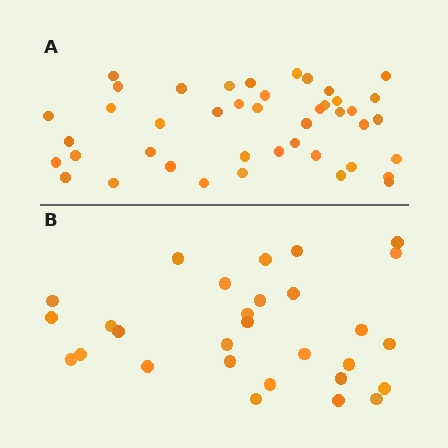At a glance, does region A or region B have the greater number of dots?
Region A (the top region) has more dots.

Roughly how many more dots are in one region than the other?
Region A has approximately 15 more dots than region B.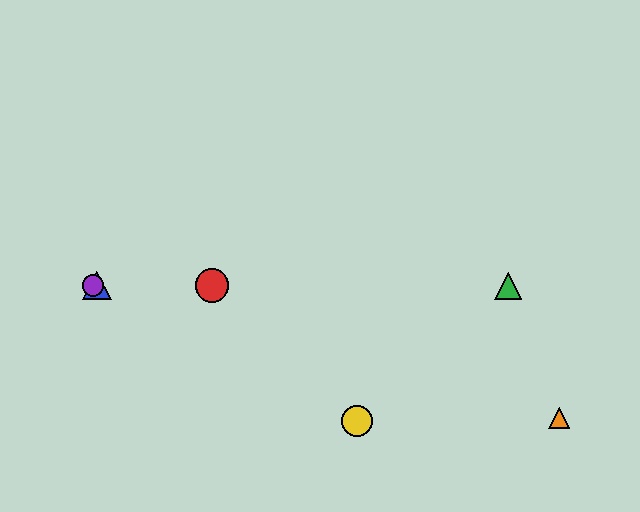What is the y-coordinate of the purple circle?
The purple circle is at y≈286.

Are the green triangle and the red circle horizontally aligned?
Yes, both are at y≈286.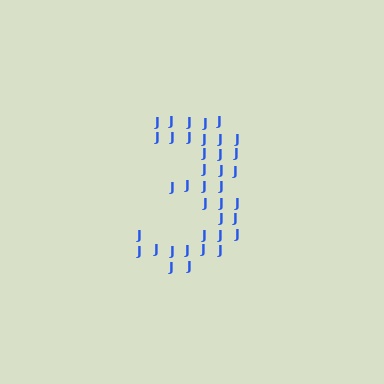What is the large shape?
The large shape is the digit 3.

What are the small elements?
The small elements are letter J's.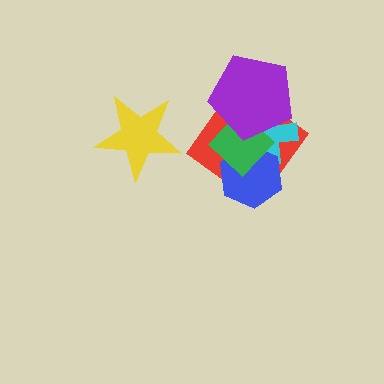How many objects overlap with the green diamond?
4 objects overlap with the green diamond.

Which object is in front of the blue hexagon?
The green diamond is in front of the blue hexagon.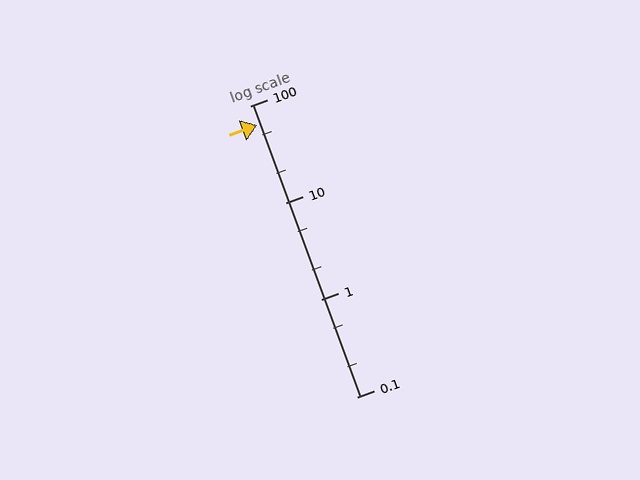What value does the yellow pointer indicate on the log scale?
The pointer indicates approximately 63.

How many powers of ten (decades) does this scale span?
The scale spans 3 decades, from 0.1 to 100.